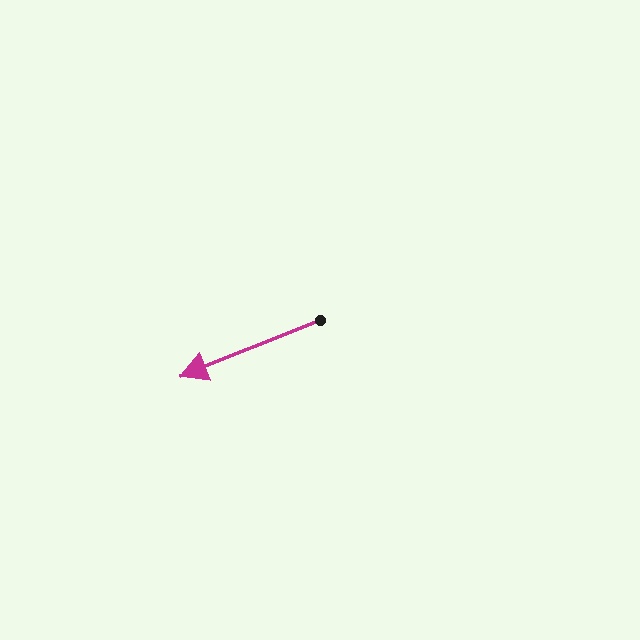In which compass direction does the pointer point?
West.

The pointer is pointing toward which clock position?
Roughly 8 o'clock.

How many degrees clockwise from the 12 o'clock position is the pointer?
Approximately 248 degrees.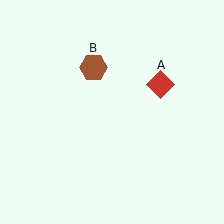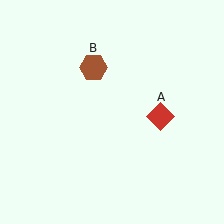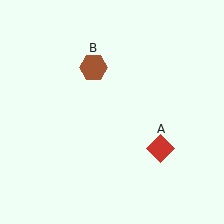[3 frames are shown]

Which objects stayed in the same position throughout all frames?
Brown hexagon (object B) remained stationary.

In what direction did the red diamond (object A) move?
The red diamond (object A) moved down.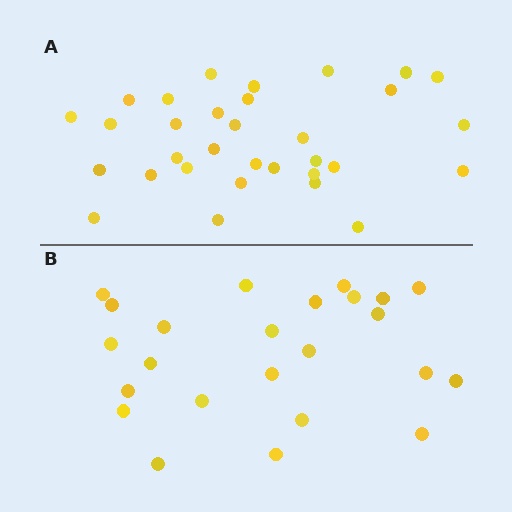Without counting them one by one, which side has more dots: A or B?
Region A (the top region) has more dots.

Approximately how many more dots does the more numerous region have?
Region A has roughly 8 or so more dots than region B.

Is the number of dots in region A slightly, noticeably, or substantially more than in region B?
Region A has noticeably more, but not dramatically so. The ratio is roughly 1.3 to 1.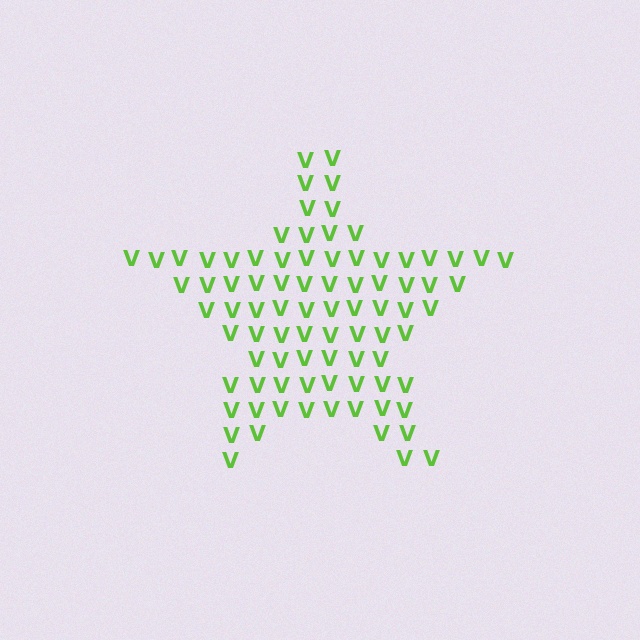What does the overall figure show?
The overall figure shows a star.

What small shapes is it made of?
It is made of small letter V's.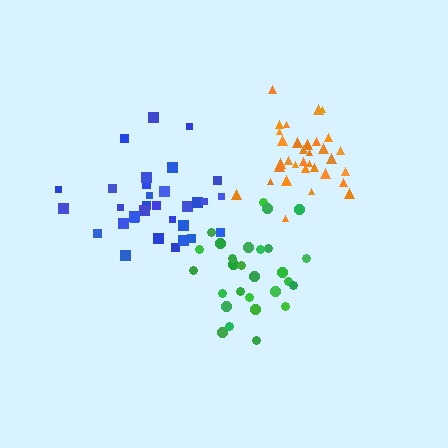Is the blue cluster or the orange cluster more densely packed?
Orange.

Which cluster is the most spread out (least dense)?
Blue.